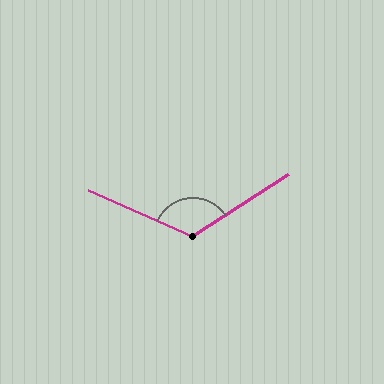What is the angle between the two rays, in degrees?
Approximately 123 degrees.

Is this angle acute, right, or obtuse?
It is obtuse.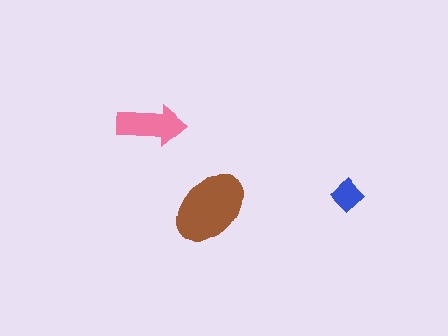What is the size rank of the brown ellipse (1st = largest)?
1st.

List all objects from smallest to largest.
The blue diamond, the pink arrow, the brown ellipse.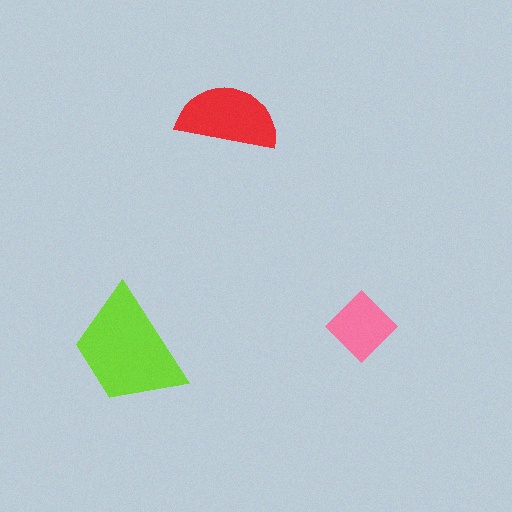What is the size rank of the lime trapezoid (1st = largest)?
1st.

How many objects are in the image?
There are 3 objects in the image.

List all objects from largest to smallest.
The lime trapezoid, the red semicircle, the pink diamond.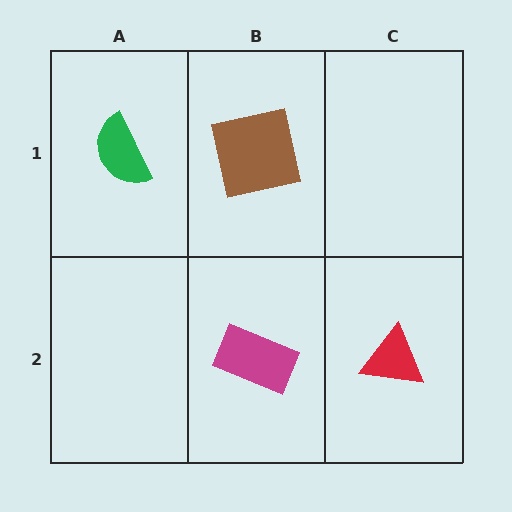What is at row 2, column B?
A magenta rectangle.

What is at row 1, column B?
A brown square.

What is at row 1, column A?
A green semicircle.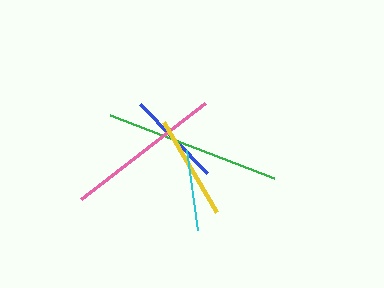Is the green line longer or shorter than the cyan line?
The green line is longer than the cyan line.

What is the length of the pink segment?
The pink segment is approximately 158 pixels long.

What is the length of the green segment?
The green segment is approximately 176 pixels long.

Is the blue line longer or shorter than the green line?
The green line is longer than the blue line.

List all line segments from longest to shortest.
From longest to shortest: green, pink, yellow, blue, cyan.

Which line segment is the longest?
The green line is the longest at approximately 176 pixels.